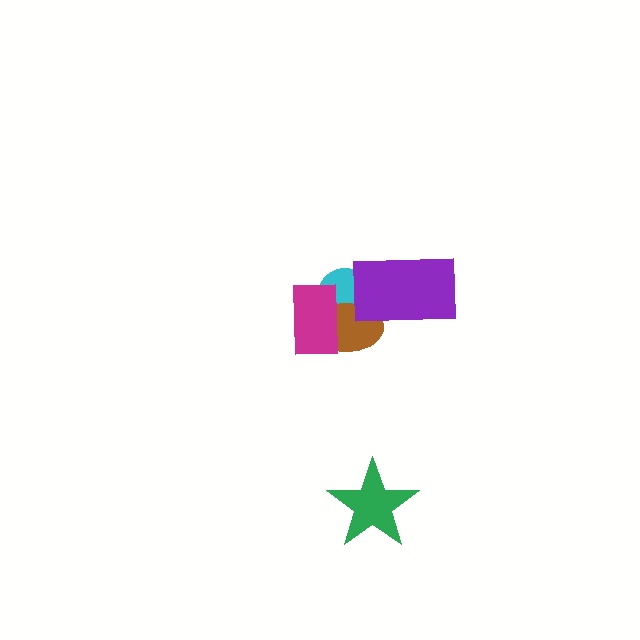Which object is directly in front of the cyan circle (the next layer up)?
The brown ellipse is directly in front of the cyan circle.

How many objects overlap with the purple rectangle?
2 objects overlap with the purple rectangle.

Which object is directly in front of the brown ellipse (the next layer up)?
The purple rectangle is directly in front of the brown ellipse.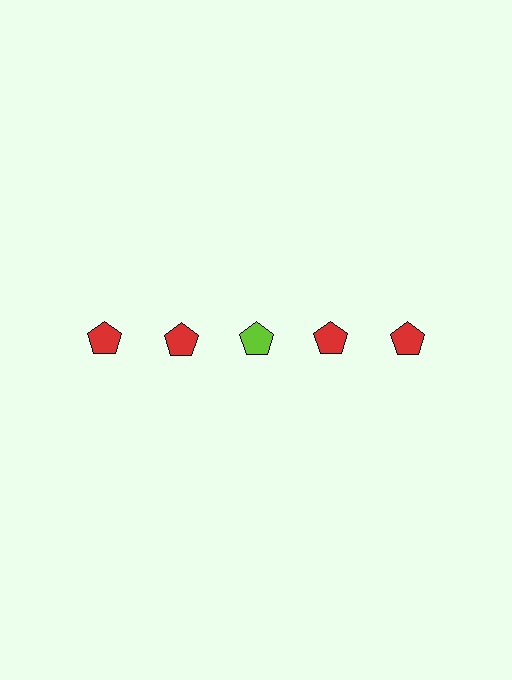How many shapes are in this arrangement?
There are 5 shapes arranged in a grid pattern.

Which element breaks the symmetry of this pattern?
The lime pentagon in the top row, center column breaks the symmetry. All other shapes are red pentagons.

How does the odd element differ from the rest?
It has a different color: lime instead of red.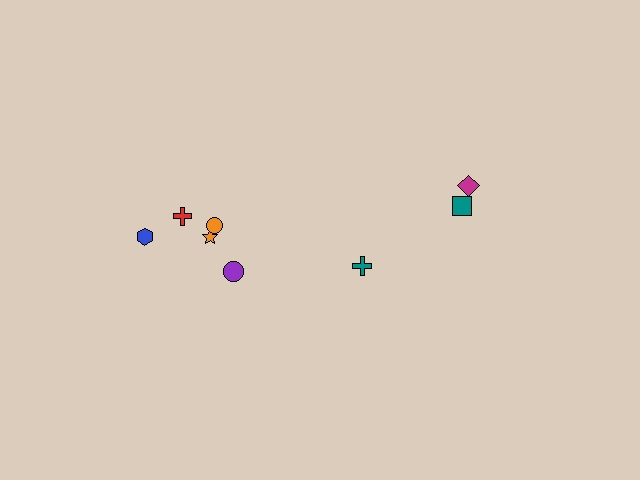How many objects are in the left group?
There are 5 objects.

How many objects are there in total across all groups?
There are 8 objects.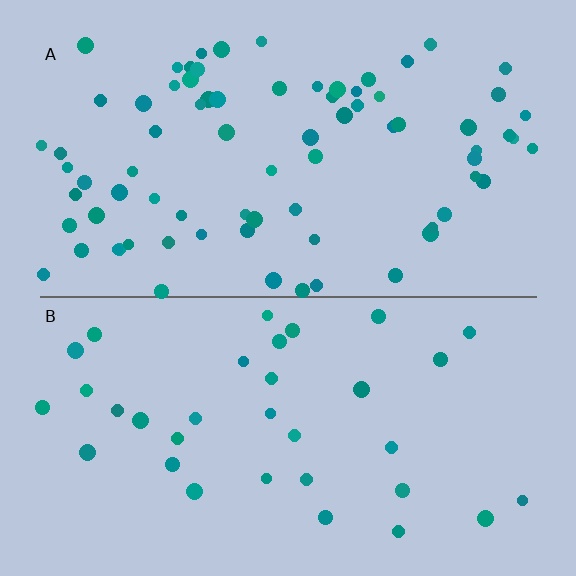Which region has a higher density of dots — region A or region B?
A (the top).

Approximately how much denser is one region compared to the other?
Approximately 2.3× — region A over region B.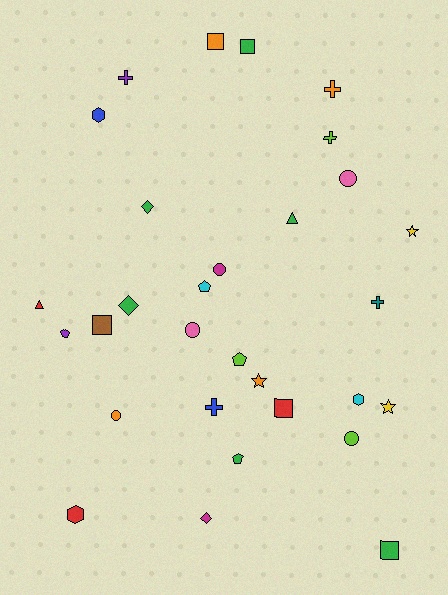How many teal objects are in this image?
There is 1 teal object.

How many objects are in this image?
There are 30 objects.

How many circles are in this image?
There are 5 circles.